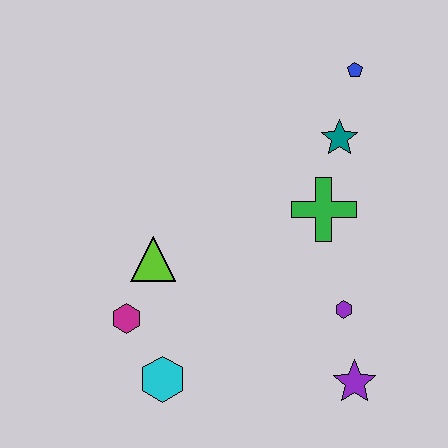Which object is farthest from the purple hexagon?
The blue pentagon is farthest from the purple hexagon.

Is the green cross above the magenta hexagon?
Yes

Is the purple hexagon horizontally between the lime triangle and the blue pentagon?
Yes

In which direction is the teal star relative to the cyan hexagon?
The teal star is above the cyan hexagon.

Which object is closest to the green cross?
The teal star is closest to the green cross.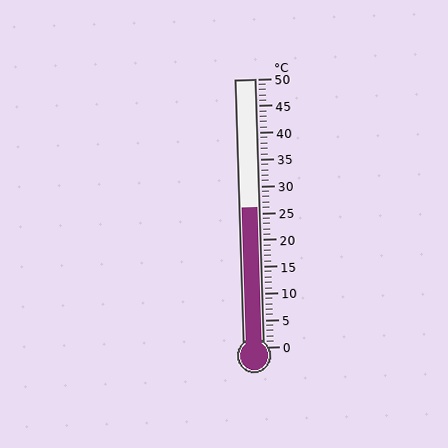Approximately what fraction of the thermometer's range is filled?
The thermometer is filled to approximately 50% of its range.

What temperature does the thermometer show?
The thermometer shows approximately 26°C.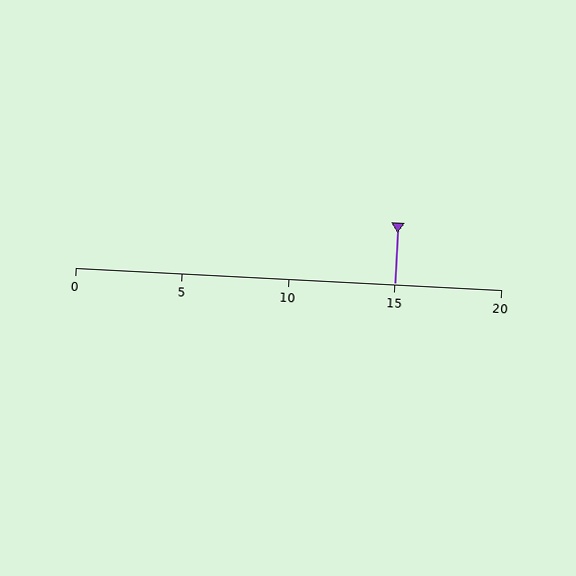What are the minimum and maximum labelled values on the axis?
The axis runs from 0 to 20.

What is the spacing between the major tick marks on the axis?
The major ticks are spaced 5 apart.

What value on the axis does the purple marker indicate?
The marker indicates approximately 15.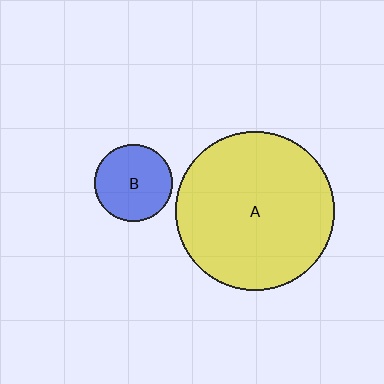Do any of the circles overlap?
No, none of the circles overlap.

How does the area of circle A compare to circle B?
Approximately 4.2 times.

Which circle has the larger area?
Circle A (yellow).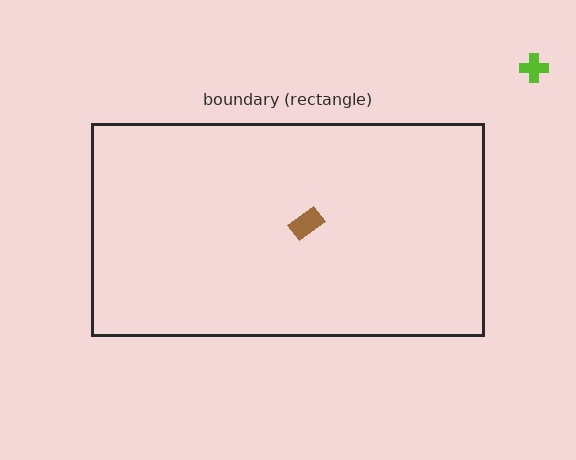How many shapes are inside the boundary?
1 inside, 1 outside.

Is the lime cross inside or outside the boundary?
Outside.